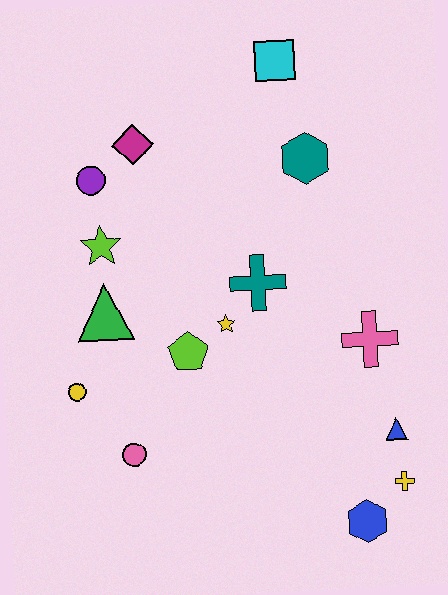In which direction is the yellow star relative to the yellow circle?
The yellow star is to the right of the yellow circle.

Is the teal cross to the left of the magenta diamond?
No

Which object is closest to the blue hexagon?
The yellow cross is closest to the blue hexagon.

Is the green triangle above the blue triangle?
Yes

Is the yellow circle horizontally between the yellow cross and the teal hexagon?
No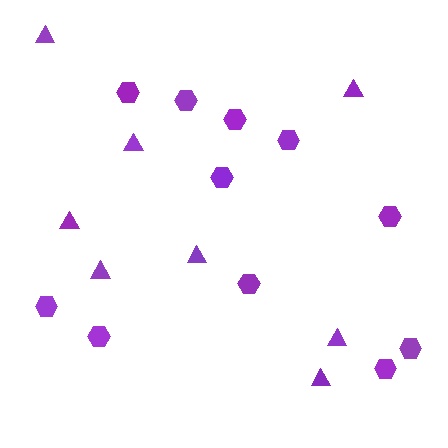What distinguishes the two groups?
There are 2 groups: one group of triangles (8) and one group of hexagons (11).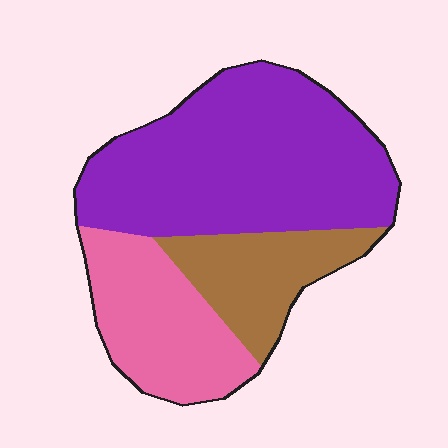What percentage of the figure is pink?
Pink covers about 25% of the figure.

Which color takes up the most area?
Purple, at roughly 55%.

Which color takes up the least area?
Brown, at roughly 20%.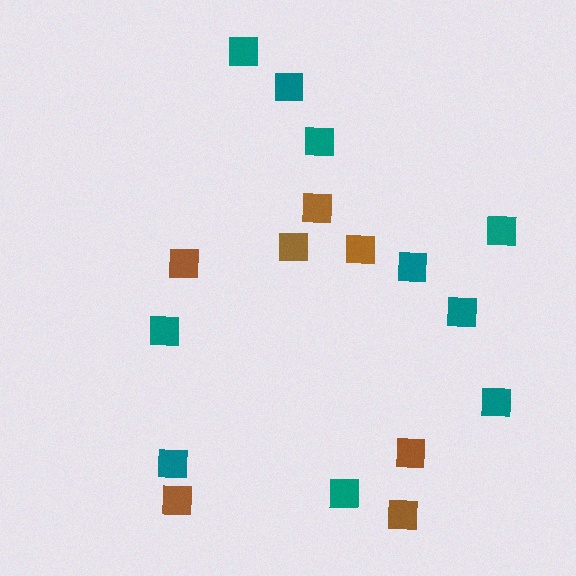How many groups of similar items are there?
There are 2 groups: one group of teal squares (10) and one group of brown squares (7).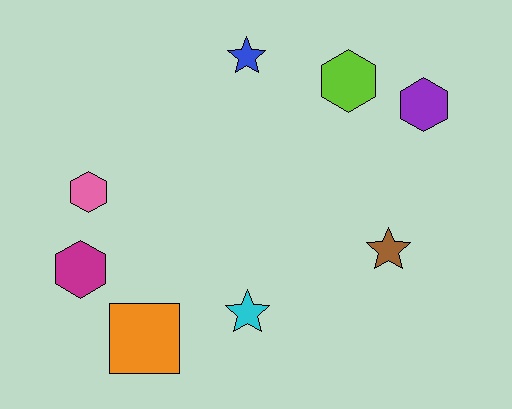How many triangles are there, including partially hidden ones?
There are no triangles.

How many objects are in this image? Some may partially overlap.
There are 8 objects.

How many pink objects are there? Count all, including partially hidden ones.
There is 1 pink object.